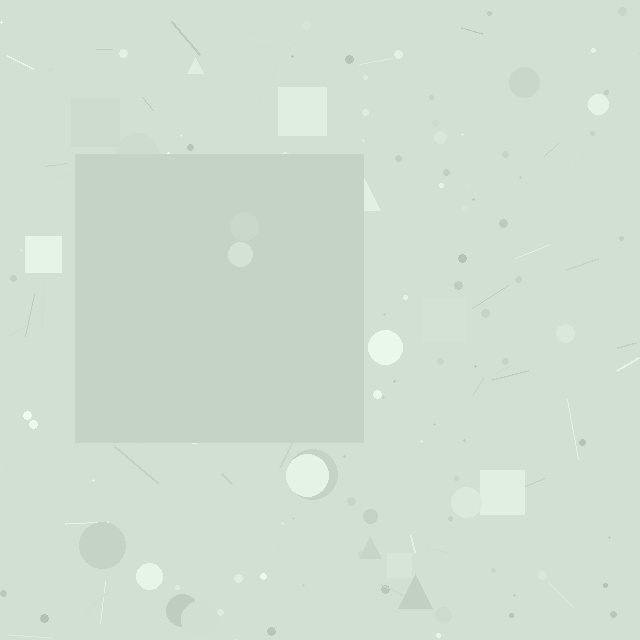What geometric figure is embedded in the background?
A square is embedded in the background.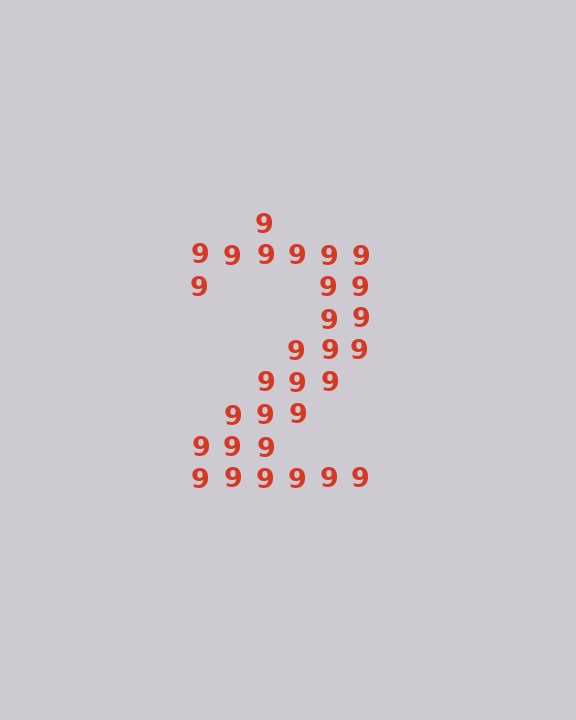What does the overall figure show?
The overall figure shows the digit 2.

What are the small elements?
The small elements are digit 9's.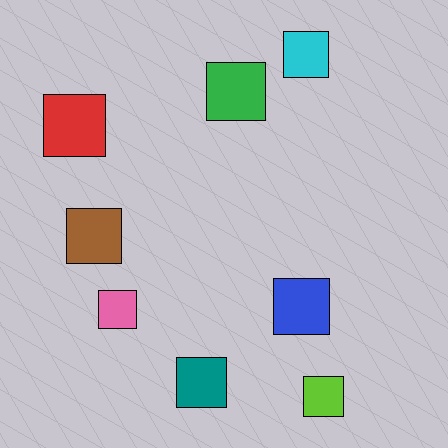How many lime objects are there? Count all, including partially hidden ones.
There is 1 lime object.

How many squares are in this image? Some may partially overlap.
There are 8 squares.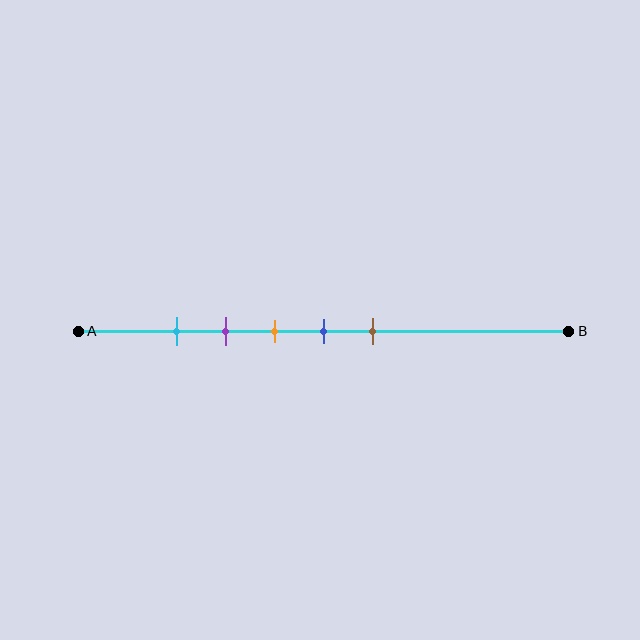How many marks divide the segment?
There are 5 marks dividing the segment.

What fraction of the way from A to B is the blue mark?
The blue mark is approximately 50% (0.5) of the way from A to B.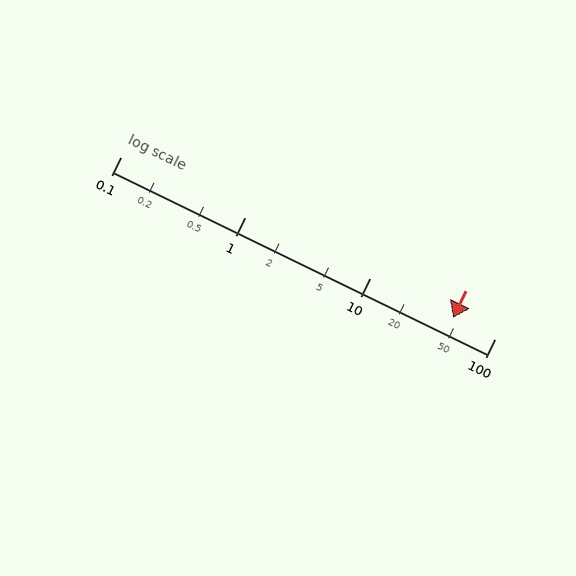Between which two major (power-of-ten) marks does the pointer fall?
The pointer is between 10 and 100.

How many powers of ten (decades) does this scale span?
The scale spans 3 decades, from 0.1 to 100.